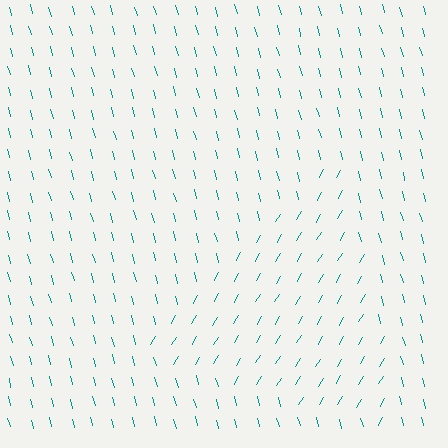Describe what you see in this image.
The image is filled with small teal line segments. A triangle region in the image has lines oriented differently from the surrounding lines, creating a visible texture boundary.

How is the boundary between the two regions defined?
The boundary is defined purely by a change in line orientation (approximately 45 degrees difference). All lines are the same color and thickness.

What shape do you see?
I see a triangle.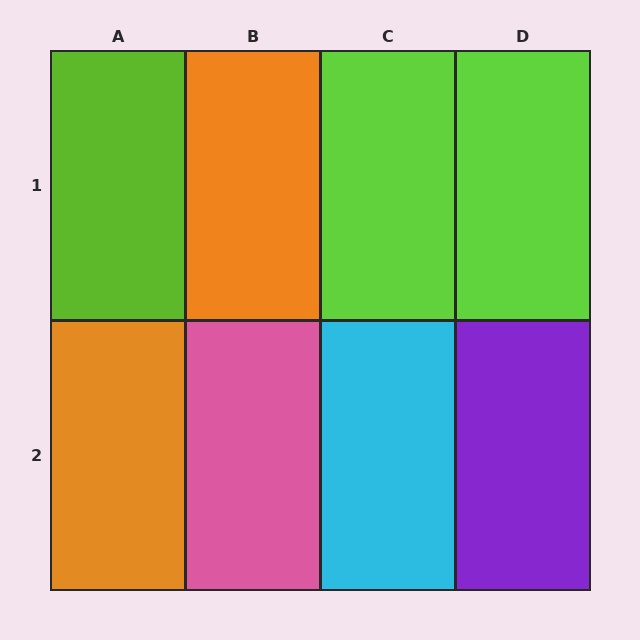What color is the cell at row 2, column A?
Orange.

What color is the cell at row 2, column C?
Cyan.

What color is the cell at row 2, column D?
Purple.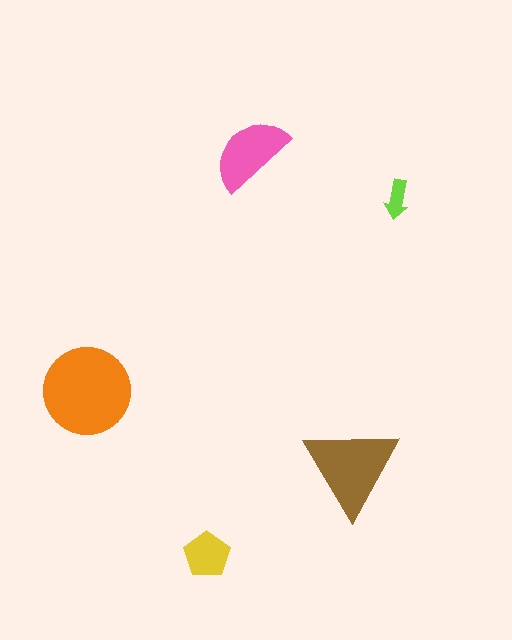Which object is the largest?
The orange circle.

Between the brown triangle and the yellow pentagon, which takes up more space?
The brown triangle.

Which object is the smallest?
The lime arrow.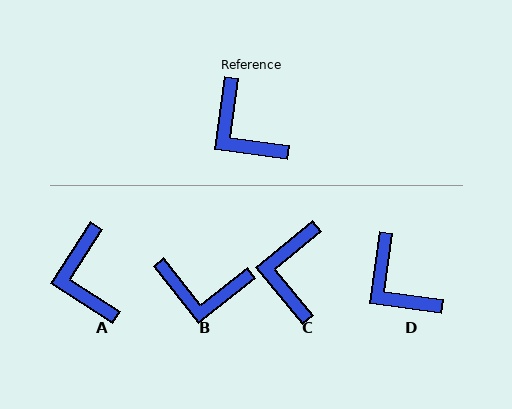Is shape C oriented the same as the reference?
No, it is off by about 43 degrees.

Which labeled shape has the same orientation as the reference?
D.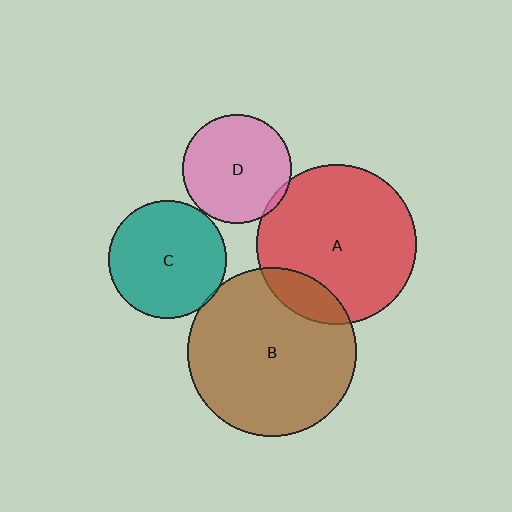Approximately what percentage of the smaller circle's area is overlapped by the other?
Approximately 5%.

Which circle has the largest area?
Circle B (brown).